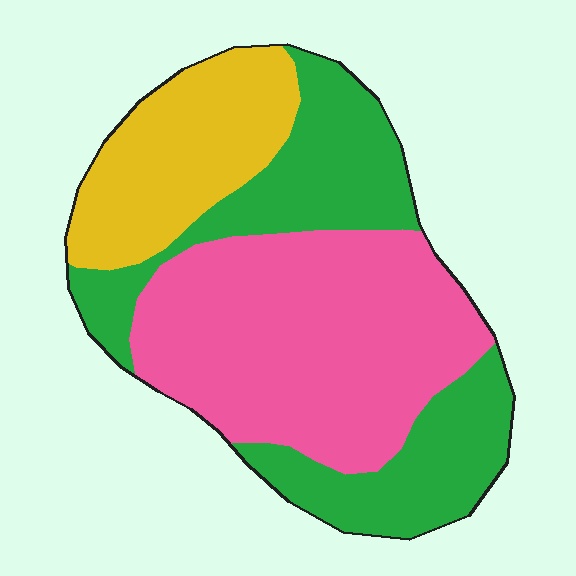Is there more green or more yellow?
Green.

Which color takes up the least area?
Yellow, at roughly 20%.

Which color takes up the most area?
Pink, at roughly 45%.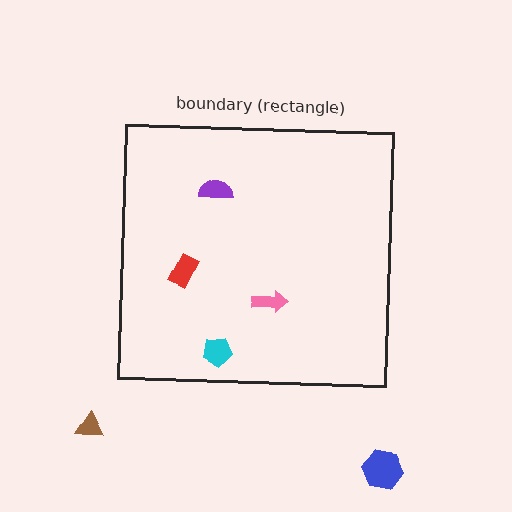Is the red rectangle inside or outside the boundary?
Inside.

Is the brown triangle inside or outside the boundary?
Outside.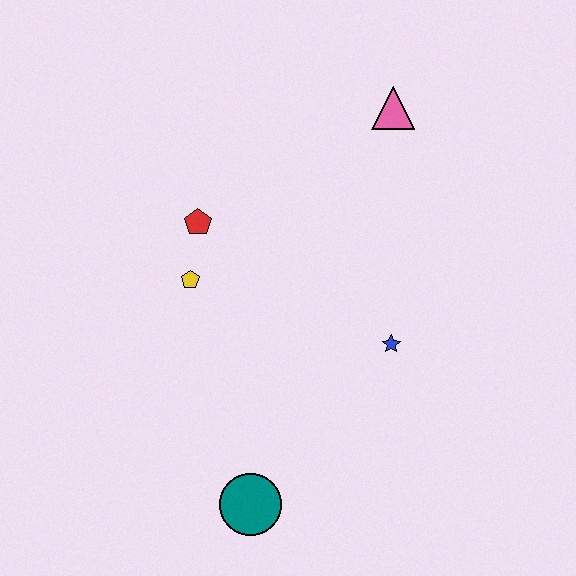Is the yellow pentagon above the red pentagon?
No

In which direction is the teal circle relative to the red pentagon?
The teal circle is below the red pentagon.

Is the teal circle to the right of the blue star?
No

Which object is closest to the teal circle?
The blue star is closest to the teal circle.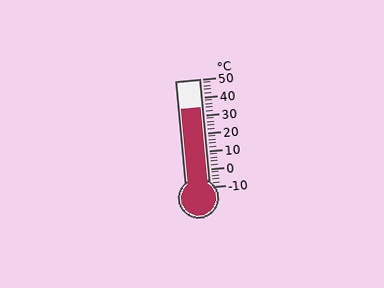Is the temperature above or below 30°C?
The temperature is above 30°C.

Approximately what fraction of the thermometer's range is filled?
The thermometer is filled to approximately 75% of its range.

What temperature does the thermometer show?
The thermometer shows approximately 34°C.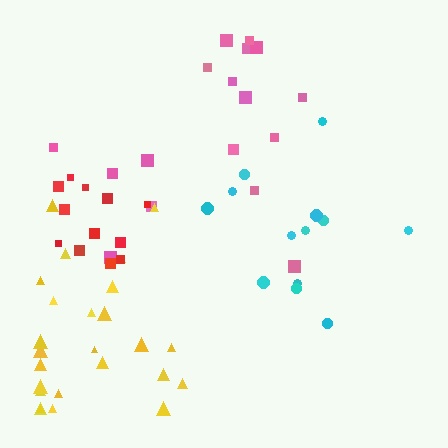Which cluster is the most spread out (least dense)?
Pink.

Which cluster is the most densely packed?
Red.